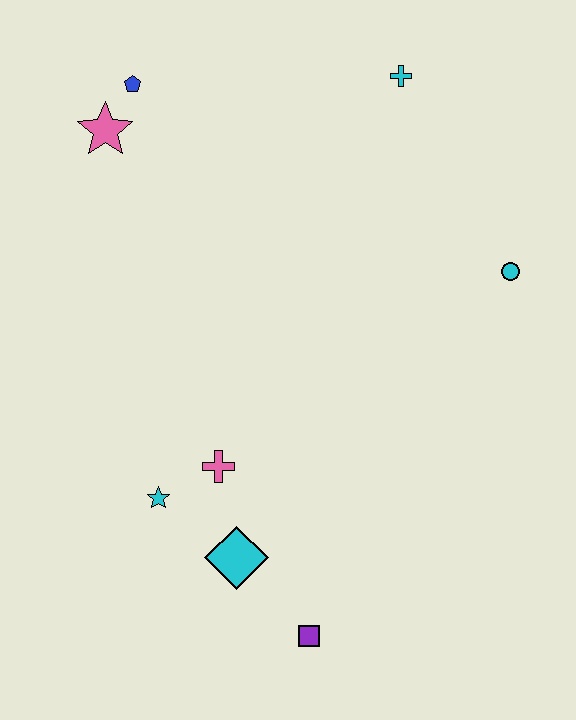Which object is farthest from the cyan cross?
The purple square is farthest from the cyan cross.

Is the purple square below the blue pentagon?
Yes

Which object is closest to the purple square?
The cyan diamond is closest to the purple square.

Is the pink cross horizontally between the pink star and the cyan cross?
Yes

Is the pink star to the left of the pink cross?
Yes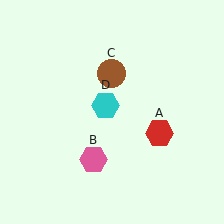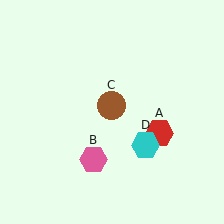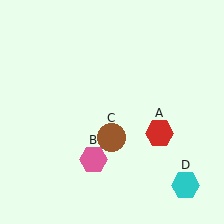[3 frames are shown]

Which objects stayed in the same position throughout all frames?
Red hexagon (object A) and pink hexagon (object B) remained stationary.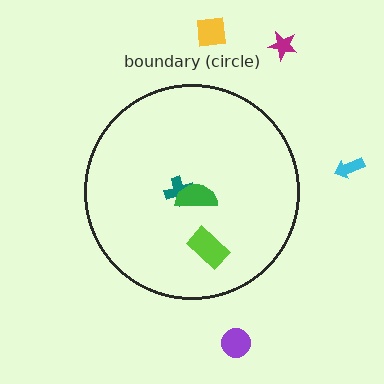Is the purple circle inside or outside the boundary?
Outside.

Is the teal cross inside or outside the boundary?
Inside.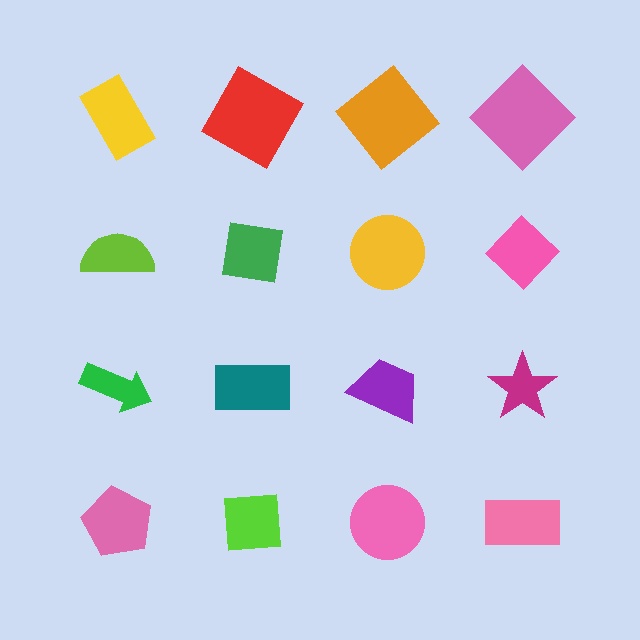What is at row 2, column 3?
A yellow circle.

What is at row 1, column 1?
A yellow rectangle.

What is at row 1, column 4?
A pink diamond.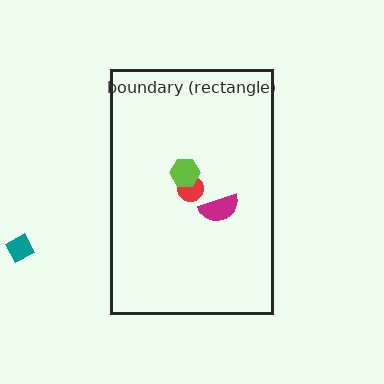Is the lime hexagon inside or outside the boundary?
Inside.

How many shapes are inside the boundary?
3 inside, 1 outside.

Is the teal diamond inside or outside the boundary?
Outside.